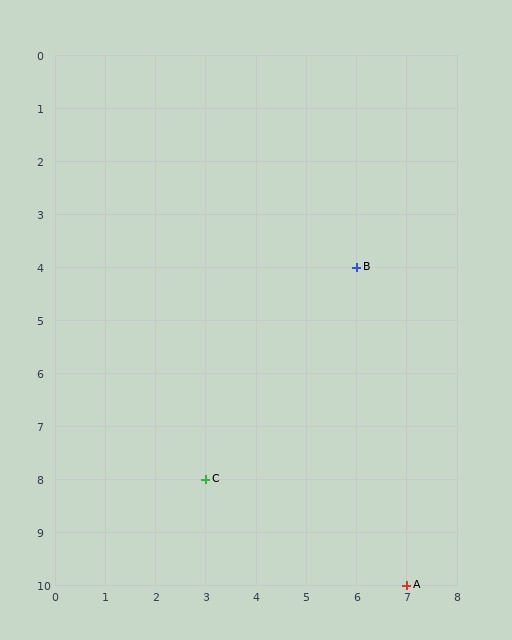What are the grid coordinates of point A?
Point A is at grid coordinates (7, 10).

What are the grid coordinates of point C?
Point C is at grid coordinates (3, 8).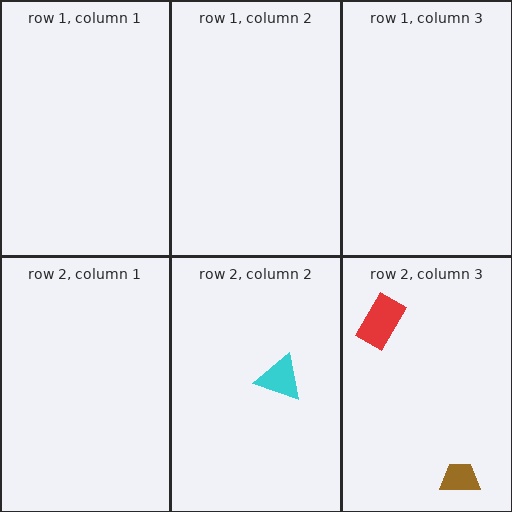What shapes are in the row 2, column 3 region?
The red rectangle, the brown trapezoid.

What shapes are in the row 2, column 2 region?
The cyan triangle.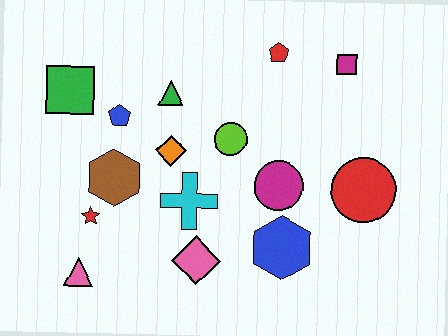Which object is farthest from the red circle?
The green square is farthest from the red circle.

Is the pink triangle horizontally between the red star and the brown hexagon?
No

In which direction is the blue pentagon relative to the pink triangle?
The blue pentagon is above the pink triangle.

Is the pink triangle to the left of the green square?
No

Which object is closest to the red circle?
The magenta circle is closest to the red circle.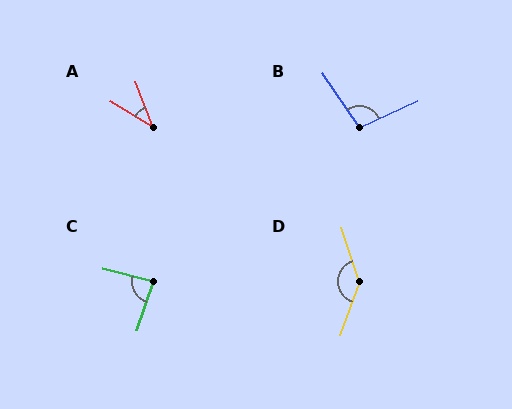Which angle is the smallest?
A, at approximately 38 degrees.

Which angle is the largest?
D, at approximately 142 degrees.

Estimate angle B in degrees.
Approximately 99 degrees.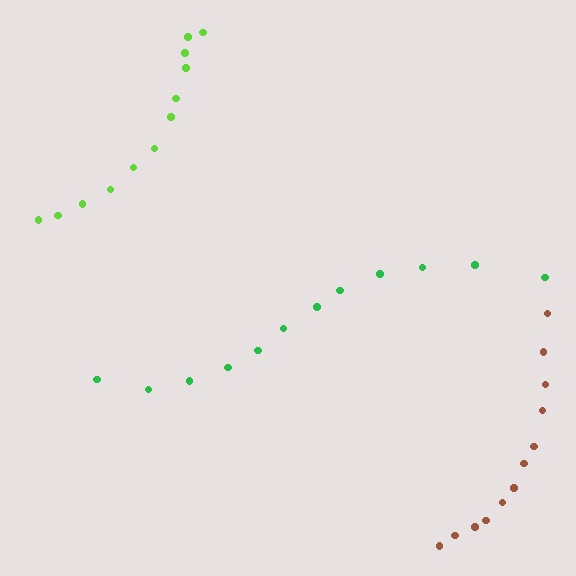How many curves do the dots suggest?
There are 3 distinct paths.